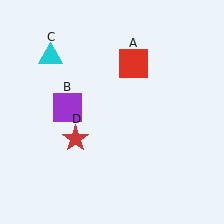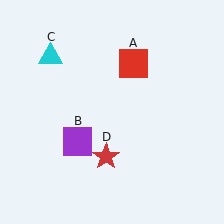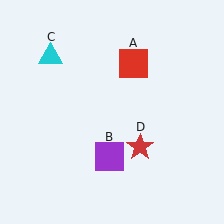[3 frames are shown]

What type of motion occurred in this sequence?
The purple square (object B), red star (object D) rotated counterclockwise around the center of the scene.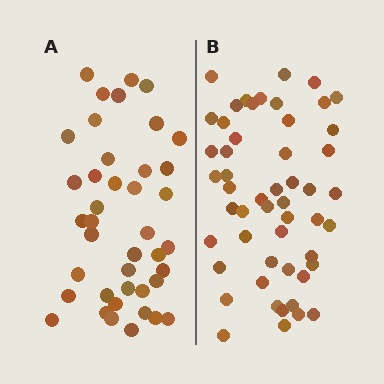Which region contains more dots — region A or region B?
Region B (the right region) has more dots.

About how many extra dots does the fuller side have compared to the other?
Region B has roughly 12 or so more dots than region A.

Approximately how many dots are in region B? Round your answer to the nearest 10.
About 50 dots. (The exact count is 52, which rounds to 50.)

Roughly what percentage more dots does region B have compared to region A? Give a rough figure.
About 25% more.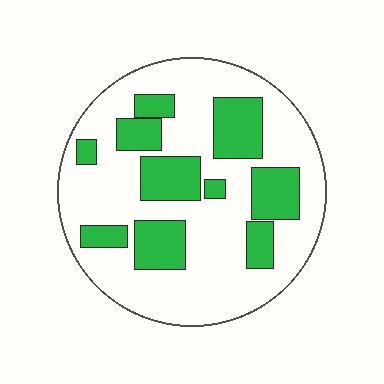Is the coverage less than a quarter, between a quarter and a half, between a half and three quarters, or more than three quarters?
Between a quarter and a half.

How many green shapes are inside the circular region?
10.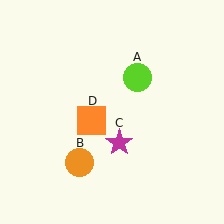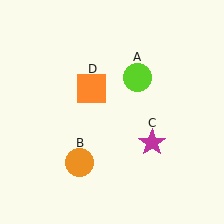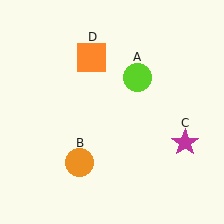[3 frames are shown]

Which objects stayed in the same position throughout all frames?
Lime circle (object A) and orange circle (object B) remained stationary.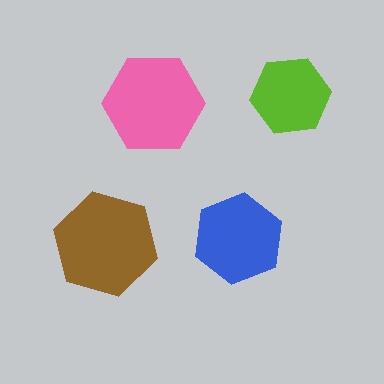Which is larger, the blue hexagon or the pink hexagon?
The pink one.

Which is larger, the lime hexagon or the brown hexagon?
The brown one.